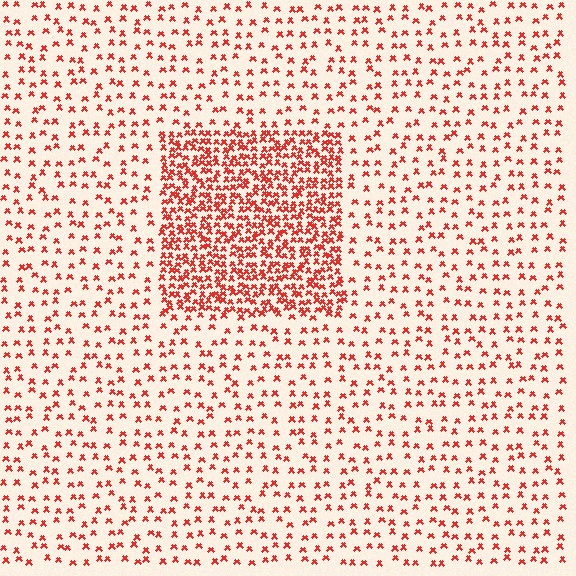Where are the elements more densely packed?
The elements are more densely packed inside the rectangle boundary.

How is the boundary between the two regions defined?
The boundary is defined by a change in element density (approximately 2.9x ratio). All elements are the same color, size, and shape.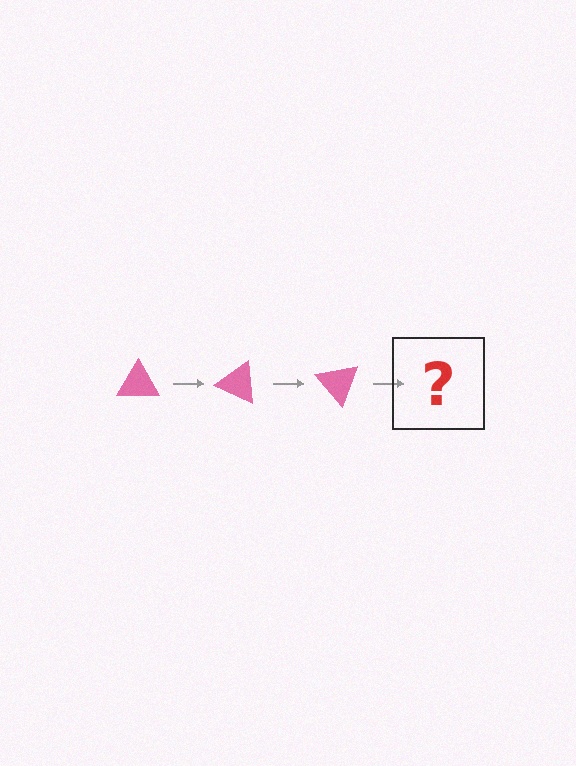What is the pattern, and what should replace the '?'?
The pattern is that the triangle rotates 25 degrees each step. The '?' should be a pink triangle rotated 75 degrees.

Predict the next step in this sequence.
The next step is a pink triangle rotated 75 degrees.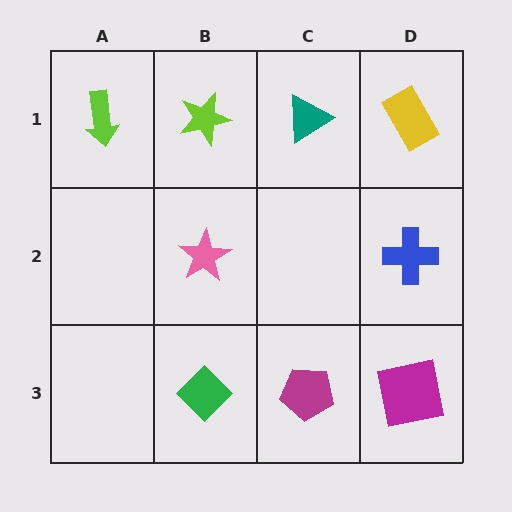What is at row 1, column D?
A yellow rectangle.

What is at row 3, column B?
A green diamond.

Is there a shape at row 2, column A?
No, that cell is empty.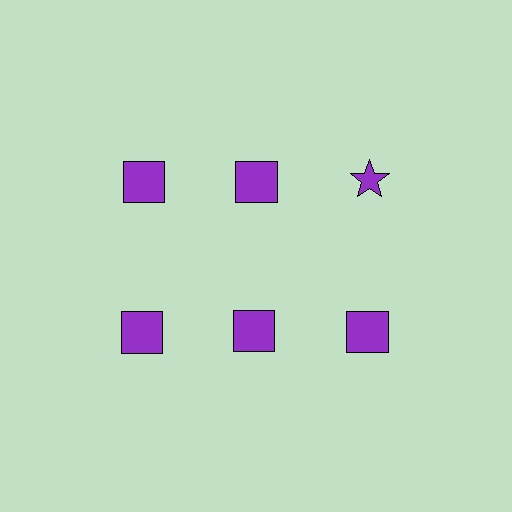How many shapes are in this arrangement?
There are 6 shapes arranged in a grid pattern.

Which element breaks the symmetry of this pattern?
The purple star in the top row, center column breaks the symmetry. All other shapes are purple squares.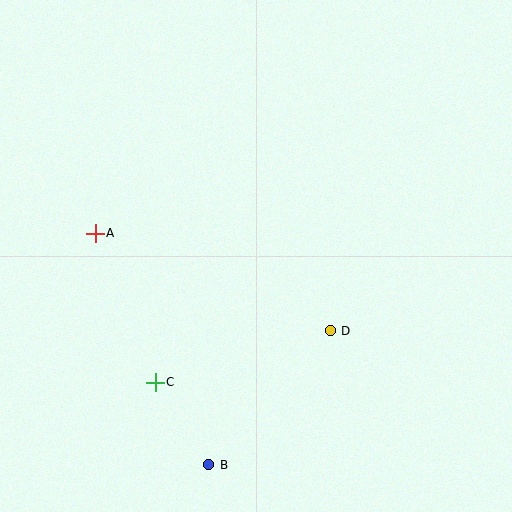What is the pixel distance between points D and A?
The distance between D and A is 255 pixels.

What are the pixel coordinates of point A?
Point A is at (95, 233).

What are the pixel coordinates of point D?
Point D is at (330, 331).